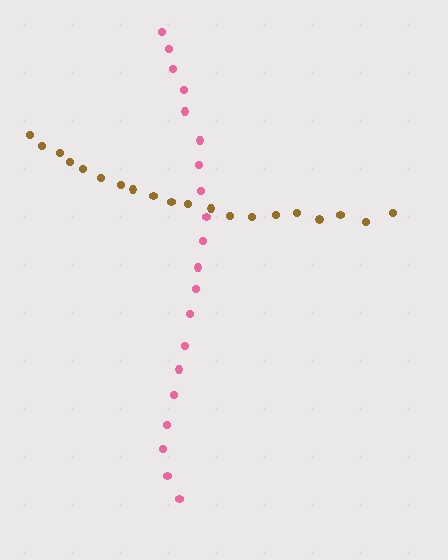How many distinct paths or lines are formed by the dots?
There are 2 distinct paths.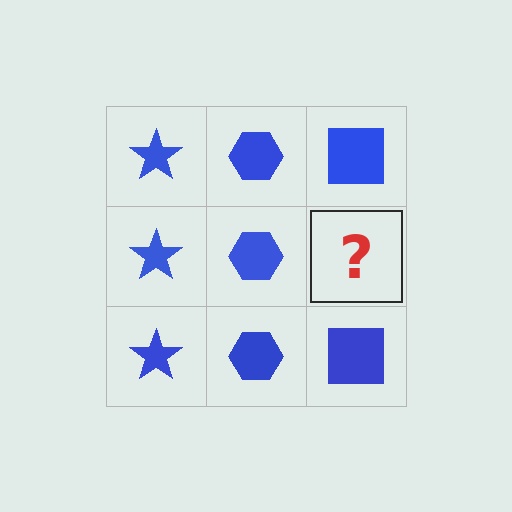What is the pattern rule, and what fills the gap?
The rule is that each column has a consistent shape. The gap should be filled with a blue square.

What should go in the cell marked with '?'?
The missing cell should contain a blue square.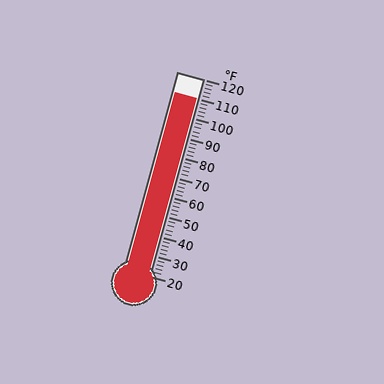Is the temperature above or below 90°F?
The temperature is above 90°F.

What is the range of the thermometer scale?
The thermometer scale ranges from 20°F to 120°F.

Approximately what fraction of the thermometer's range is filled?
The thermometer is filled to approximately 90% of its range.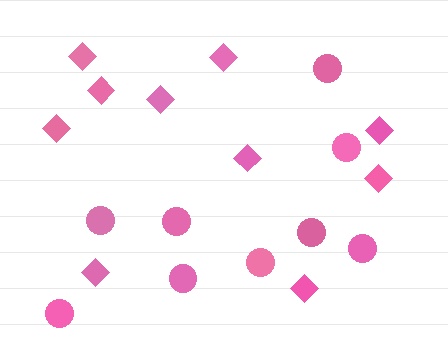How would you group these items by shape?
There are 2 groups: one group of diamonds (10) and one group of circles (9).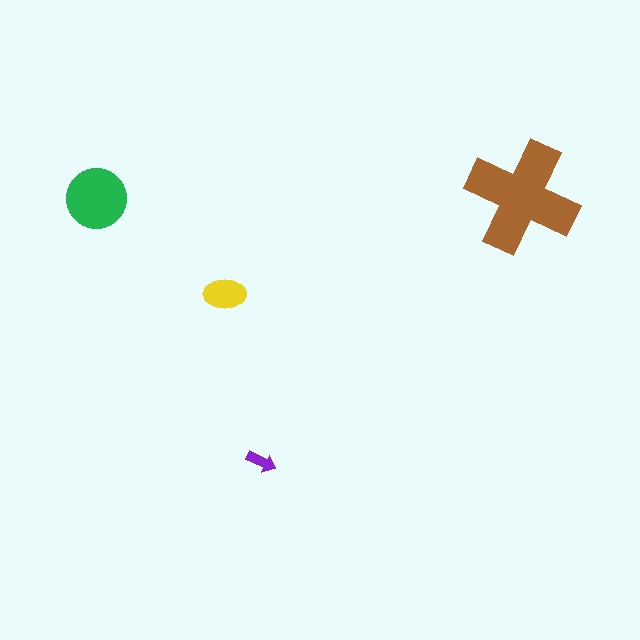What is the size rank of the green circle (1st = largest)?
2nd.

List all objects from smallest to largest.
The purple arrow, the yellow ellipse, the green circle, the brown cross.